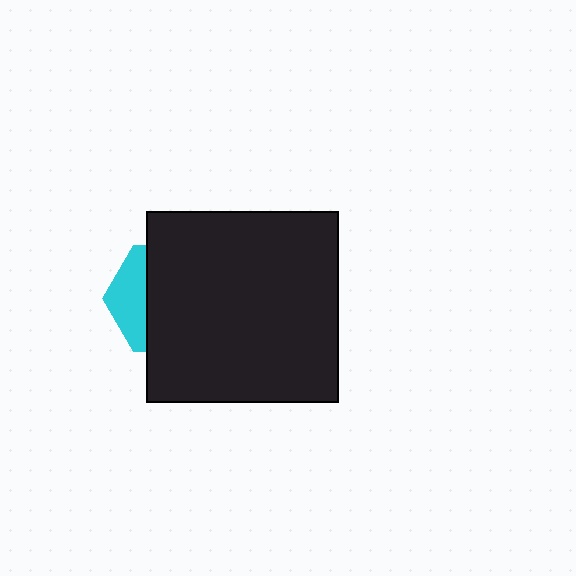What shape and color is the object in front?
The object in front is a black square.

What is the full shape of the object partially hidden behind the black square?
The partially hidden object is a cyan hexagon.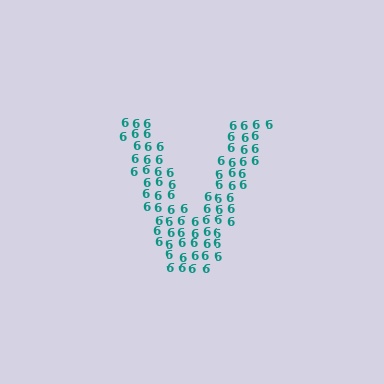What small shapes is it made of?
It is made of small digit 6's.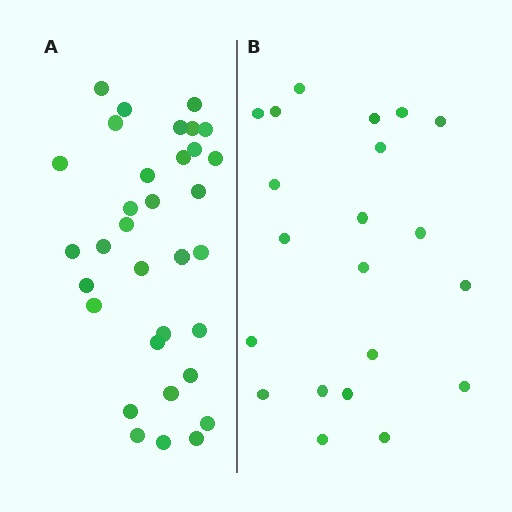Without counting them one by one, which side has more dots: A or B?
Region A (the left region) has more dots.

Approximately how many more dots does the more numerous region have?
Region A has roughly 12 or so more dots than region B.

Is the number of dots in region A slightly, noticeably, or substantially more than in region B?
Region A has substantially more. The ratio is roughly 1.6 to 1.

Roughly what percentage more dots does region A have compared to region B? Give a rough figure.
About 55% more.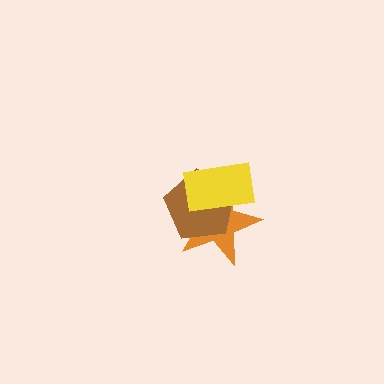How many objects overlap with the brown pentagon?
2 objects overlap with the brown pentagon.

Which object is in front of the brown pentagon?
The yellow rectangle is in front of the brown pentagon.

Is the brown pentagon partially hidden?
Yes, it is partially covered by another shape.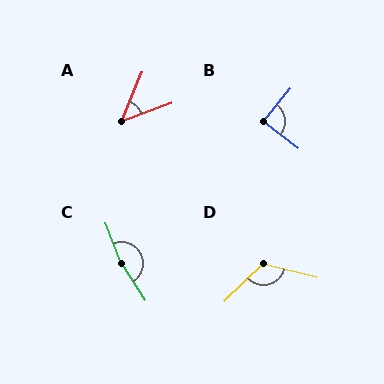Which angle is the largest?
C, at approximately 167 degrees.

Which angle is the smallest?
A, at approximately 47 degrees.